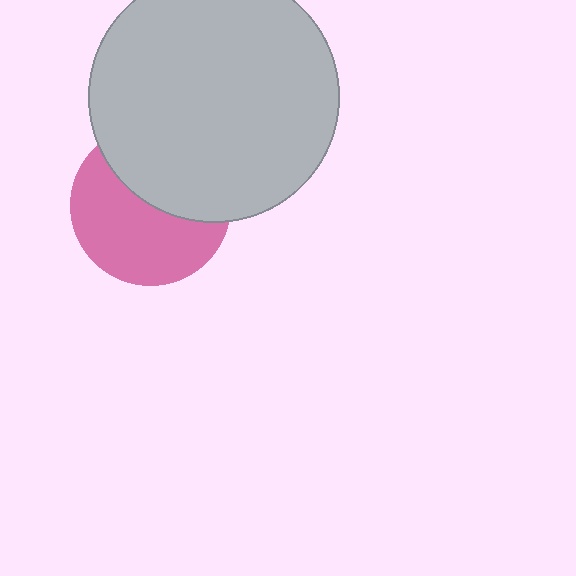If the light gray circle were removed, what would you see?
You would see the complete pink circle.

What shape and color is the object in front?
The object in front is a light gray circle.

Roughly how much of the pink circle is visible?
About half of it is visible (roughly 57%).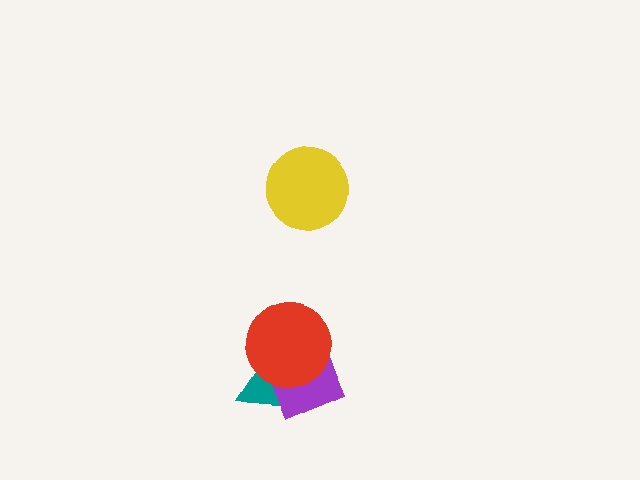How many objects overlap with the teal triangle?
2 objects overlap with the teal triangle.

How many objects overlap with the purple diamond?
2 objects overlap with the purple diamond.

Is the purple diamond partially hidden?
Yes, it is partially covered by another shape.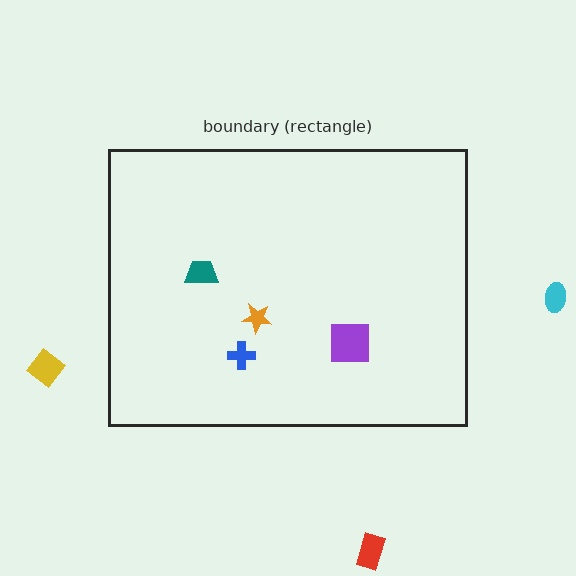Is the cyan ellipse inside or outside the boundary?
Outside.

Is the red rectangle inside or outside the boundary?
Outside.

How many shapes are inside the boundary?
4 inside, 3 outside.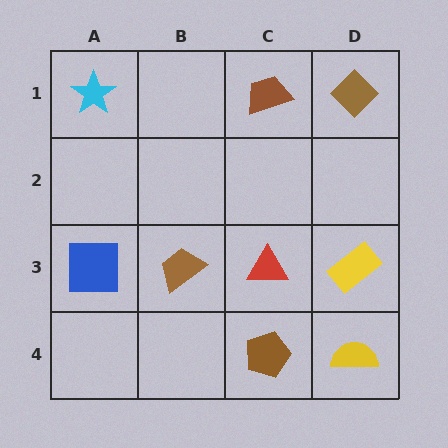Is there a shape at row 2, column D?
No, that cell is empty.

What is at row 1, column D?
A brown diamond.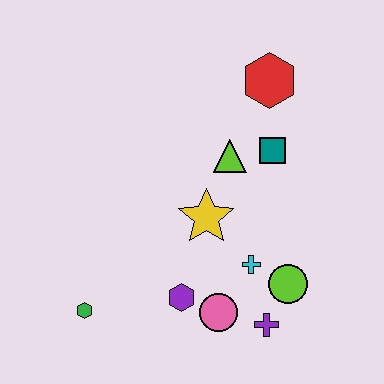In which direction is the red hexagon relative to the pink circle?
The red hexagon is above the pink circle.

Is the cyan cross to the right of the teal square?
No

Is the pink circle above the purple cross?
Yes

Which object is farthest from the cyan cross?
The red hexagon is farthest from the cyan cross.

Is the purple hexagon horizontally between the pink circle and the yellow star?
No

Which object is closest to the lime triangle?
The teal square is closest to the lime triangle.